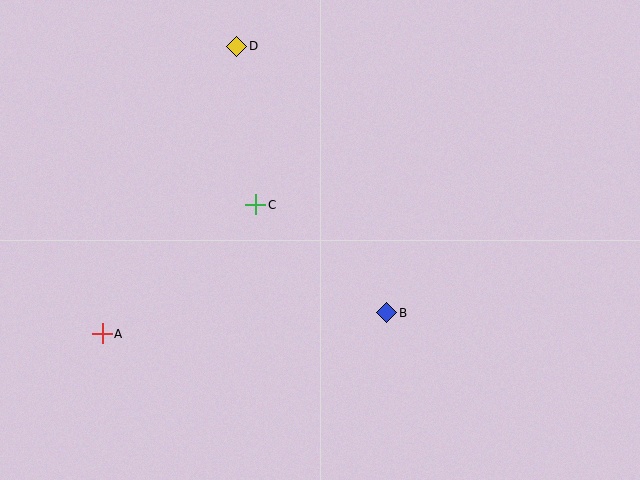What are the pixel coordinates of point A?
Point A is at (102, 334).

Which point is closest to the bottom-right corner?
Point B is closest to the bottom-right corner.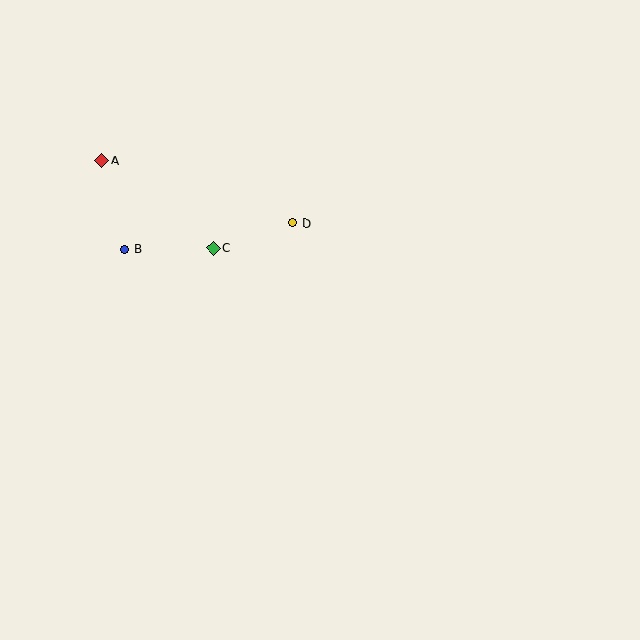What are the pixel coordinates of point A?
Point A is at (102, 160).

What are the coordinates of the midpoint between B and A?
The midpoint between B and A is at (113, 205).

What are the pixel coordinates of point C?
Point C is at (214, 248).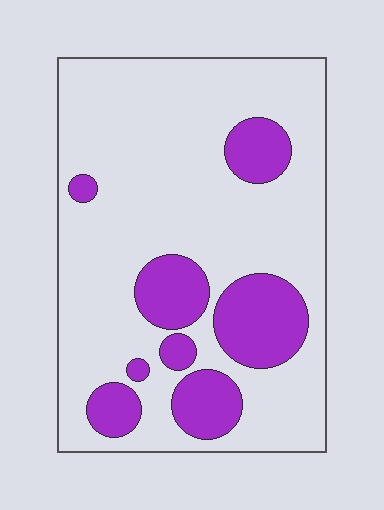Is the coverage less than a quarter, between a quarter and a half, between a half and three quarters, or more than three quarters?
Less than a quarter.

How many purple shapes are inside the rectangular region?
8.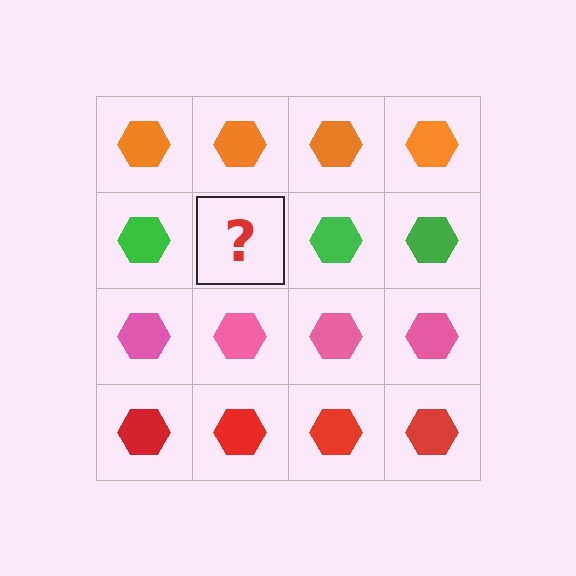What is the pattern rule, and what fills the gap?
The rule is that each row has a consistent color. The gap should be filled with a green hexagon.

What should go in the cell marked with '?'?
The missing cell should contain a green hexagon.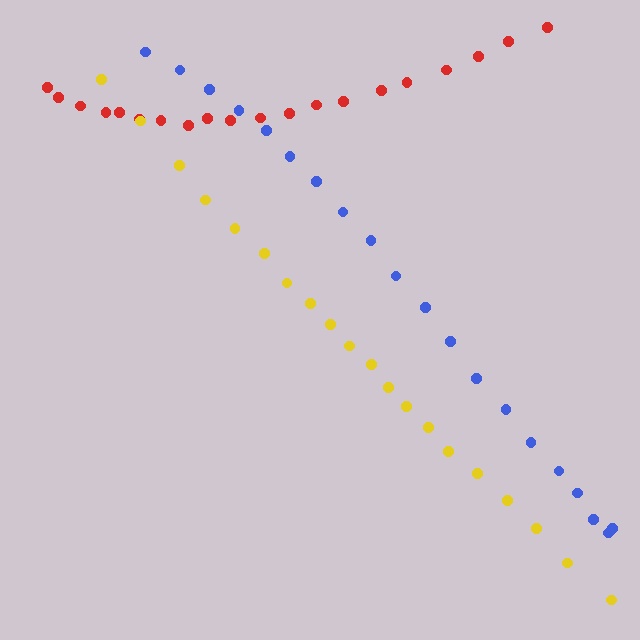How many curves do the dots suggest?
There are 3 distinct paths.